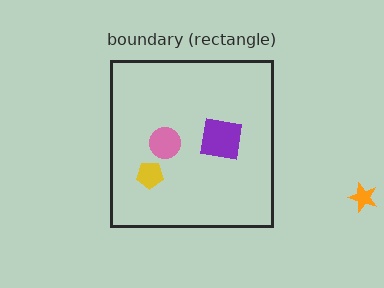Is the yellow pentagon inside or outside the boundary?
Inside.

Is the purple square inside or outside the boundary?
Inside.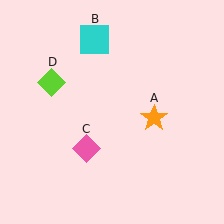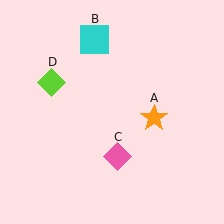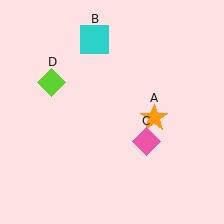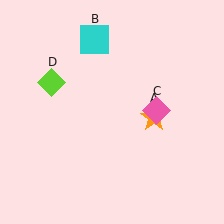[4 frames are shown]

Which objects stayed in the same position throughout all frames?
Orange star (object A) and cyan square (object B) and lime diamond (object D) remained stationary.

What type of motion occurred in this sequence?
The pink diamond (object C) rotated counterclockwise around the center of the scene.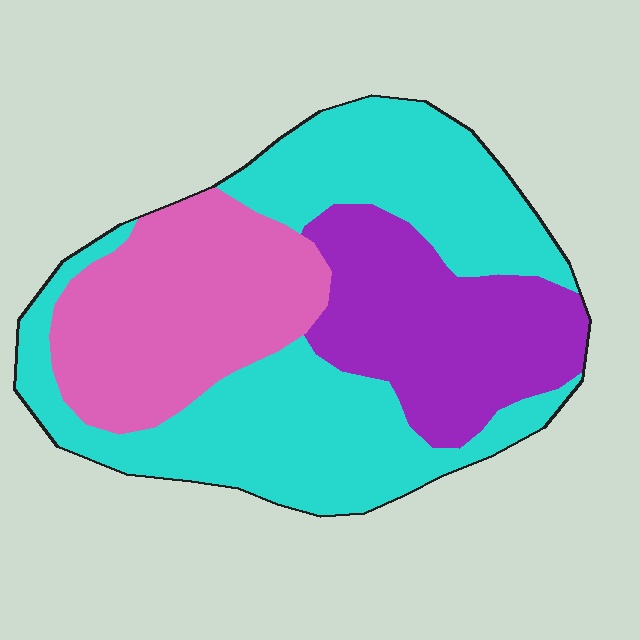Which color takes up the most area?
Cyan, at roughly 50%.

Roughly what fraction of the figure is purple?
Purple covers around 25% of the figure.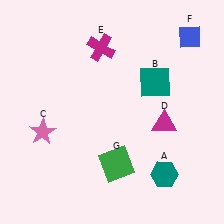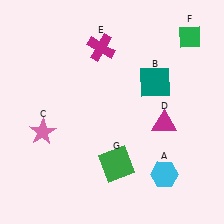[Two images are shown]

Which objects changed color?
A changed from teal to cyan. F changed from blue to green.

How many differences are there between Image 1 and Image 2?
There are 2 differences between the two images.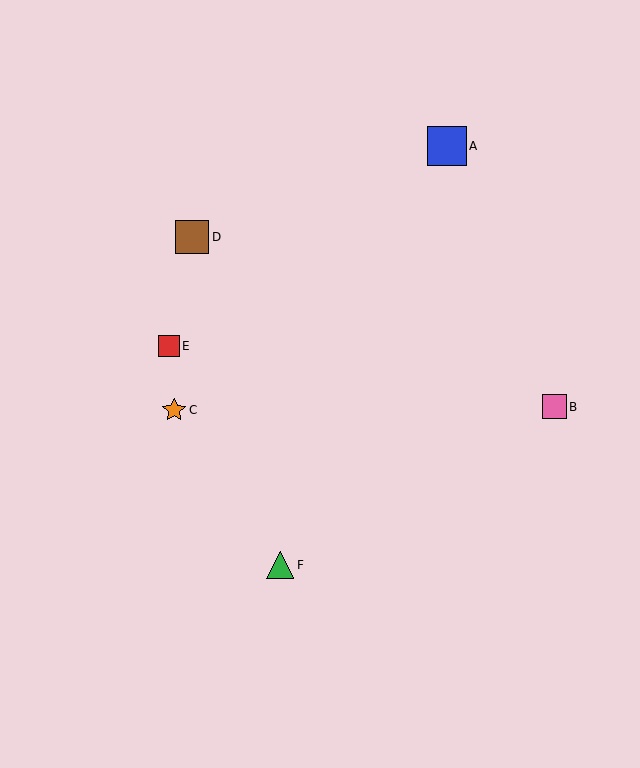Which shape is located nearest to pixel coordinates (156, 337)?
The red square (labeled E) at (169, 346) is nearest to that location.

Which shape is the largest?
The blue square (labeled A) is the largest.